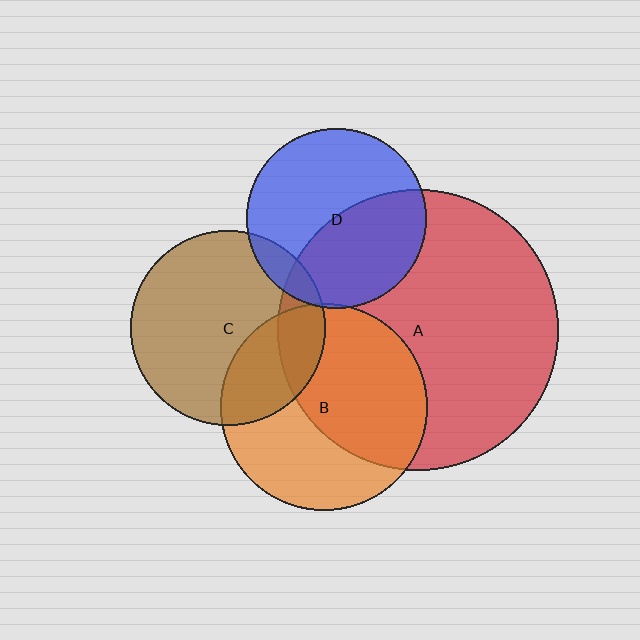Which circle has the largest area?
Circle A (red).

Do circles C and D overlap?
Yes.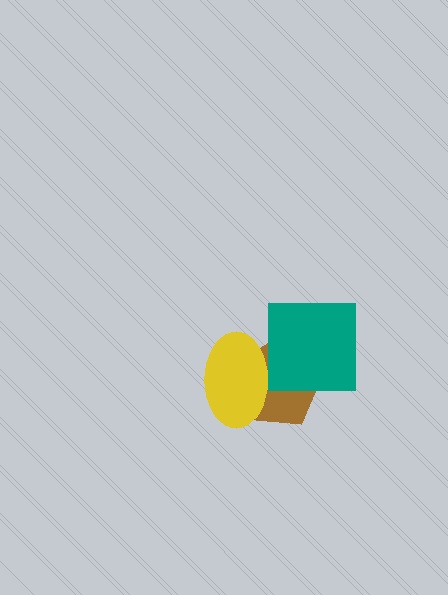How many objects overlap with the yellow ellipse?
1 object overlaps with the yellow ellipse.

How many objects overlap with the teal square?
1 object overlaps with the teal square.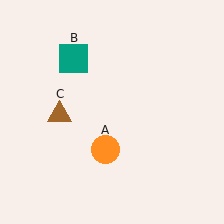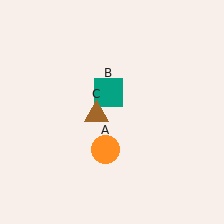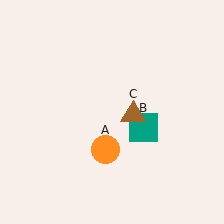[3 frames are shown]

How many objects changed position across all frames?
2 objects changed position: teal square (object B), brown triangle (object C).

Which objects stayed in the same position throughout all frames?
Orange circle (object A) remained stationary.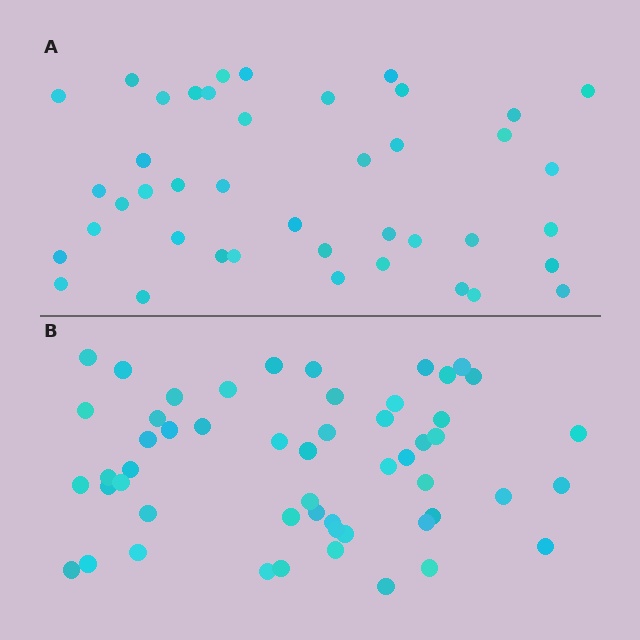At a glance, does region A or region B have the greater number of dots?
Region B (the bottom region) has more dots.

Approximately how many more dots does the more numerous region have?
Region B has roughly 12 or so more dots than region A.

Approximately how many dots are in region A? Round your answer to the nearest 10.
About 40 dots. (The exact count is 42, which rounds to 40.)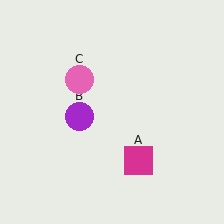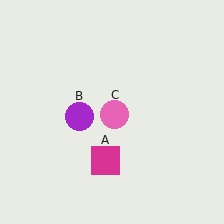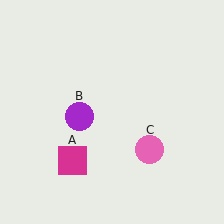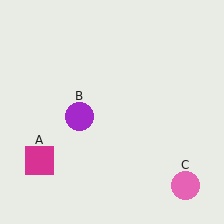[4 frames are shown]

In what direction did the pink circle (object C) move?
The pink circle (object C) moved down and to the right.